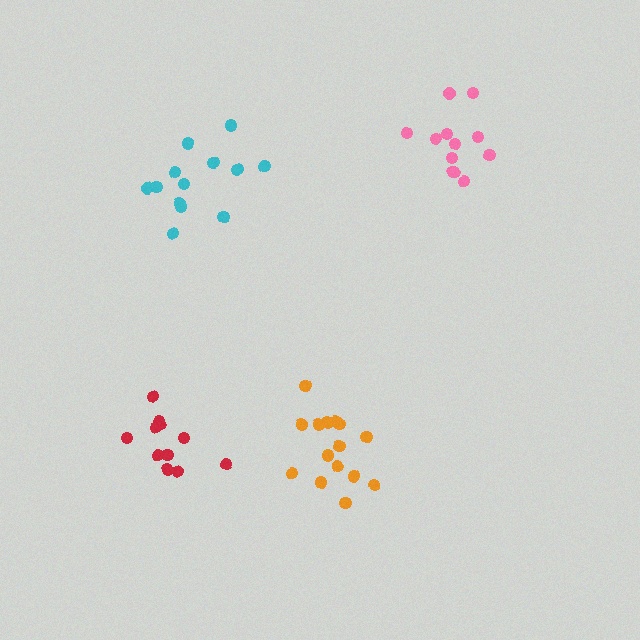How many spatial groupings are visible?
There are 4 spatial groupings.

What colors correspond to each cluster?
The clusters are colored: orange, pink, cyan, red.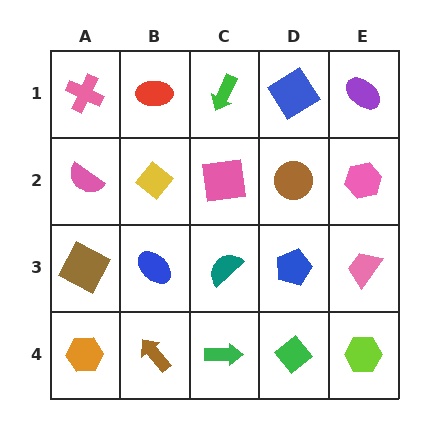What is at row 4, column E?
A lime hexagon.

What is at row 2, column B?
A yellow diamond.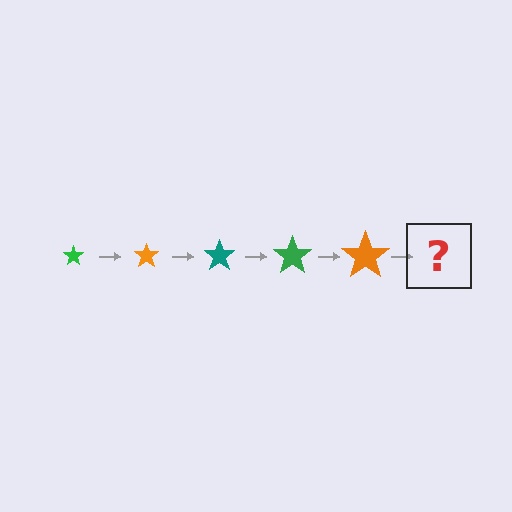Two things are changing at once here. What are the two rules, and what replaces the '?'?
The two rules are that the star grows larger each step and the color cycles through green, orange, and teal. The '?' should be a teal star, larger than the previous one.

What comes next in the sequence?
The next element should be a teal star, larger than the previous one.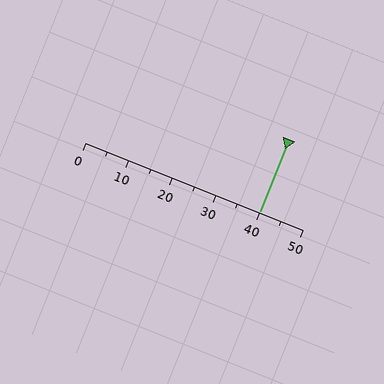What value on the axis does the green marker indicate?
The marker indicates approximately 40.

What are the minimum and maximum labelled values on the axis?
The axis runs from 0 to 50.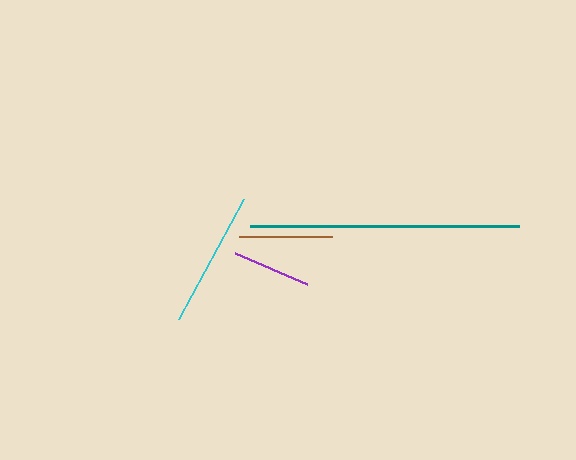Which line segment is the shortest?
The purple line is the shortest at approximately 78 pixels.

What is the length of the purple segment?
The purple segment is approximately 78 pixels long.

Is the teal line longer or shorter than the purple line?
The teal line is longer than the purple line.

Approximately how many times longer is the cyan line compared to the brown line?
The cyan line is approximately 1.5 times the length of the brown line.